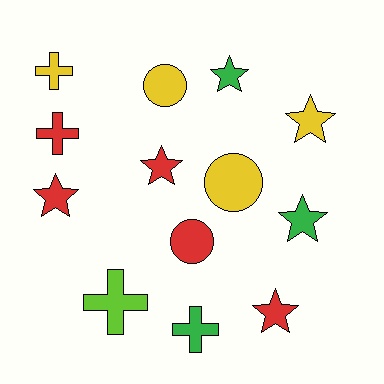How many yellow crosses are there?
There is 1 yellow cross.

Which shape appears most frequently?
Star, with 6 objects.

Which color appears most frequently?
Red, with 5 objects.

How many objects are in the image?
There are 13 objects.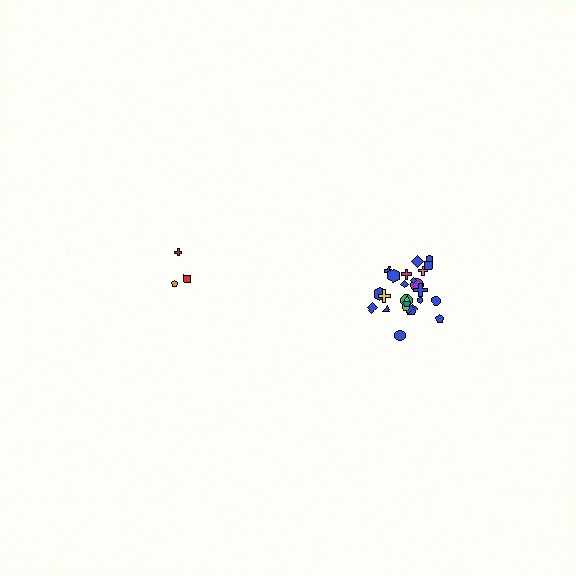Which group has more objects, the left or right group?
The right group.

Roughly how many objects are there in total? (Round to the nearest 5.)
Roughly 30 objects in total.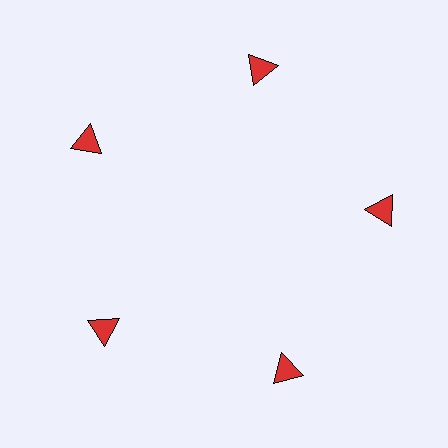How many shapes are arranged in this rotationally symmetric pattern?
There are 5 shapes, arranged in 5 groups of 1.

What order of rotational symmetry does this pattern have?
This pattern has 5-fold rotational symmetry.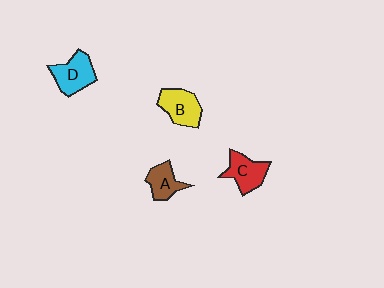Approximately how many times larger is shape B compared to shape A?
Approximately 1.3 times.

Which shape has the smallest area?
Shape A (brown).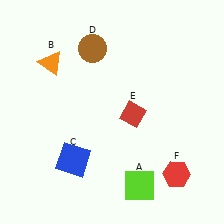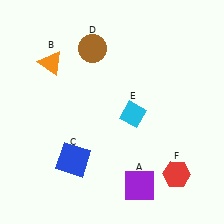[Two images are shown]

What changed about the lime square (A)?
In Image 1, A is lime. In Image 2, it changed to purple.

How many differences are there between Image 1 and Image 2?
There are 2 differences between the two images.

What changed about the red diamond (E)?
In Image 1, E is red. In Image 2, it changed to cyan.